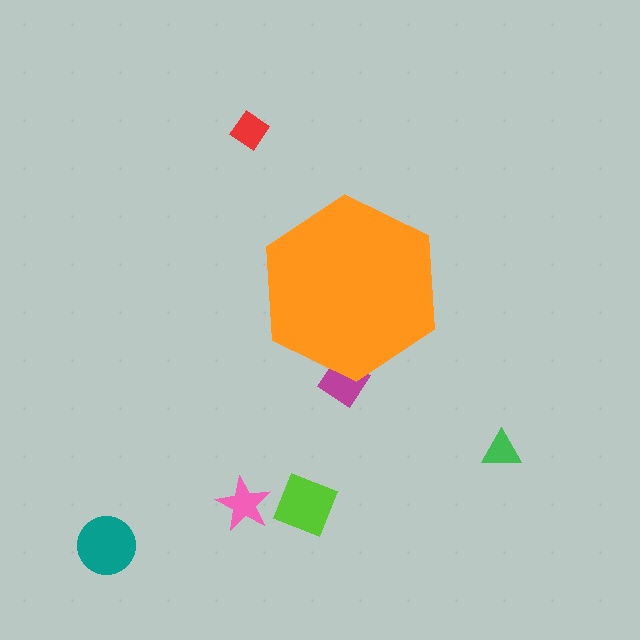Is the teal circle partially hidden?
No, the teal circle is fully visible.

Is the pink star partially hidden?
No, the pink star is fully visible.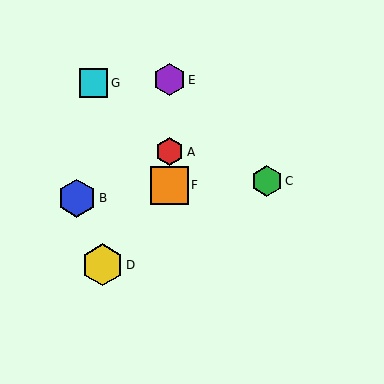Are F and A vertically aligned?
Yes, both are at x≈169.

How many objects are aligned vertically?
3 objects (A, E, F) are aligned vertically.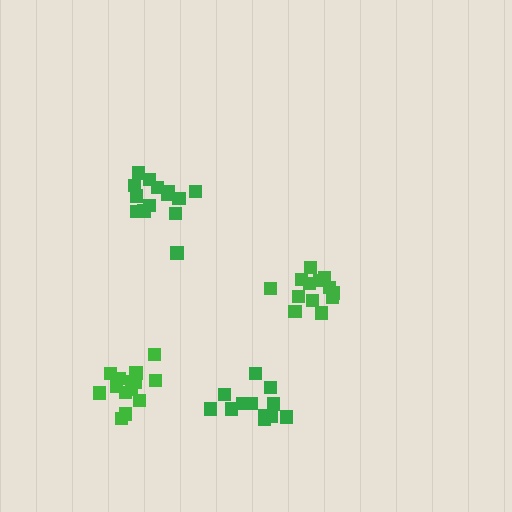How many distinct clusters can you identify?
There are 4 distinct clusters.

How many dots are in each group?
Group 1: 14 dots, Group 2: 13 dots, Group 3: 12 dots, Group 4: 14 dots (53 total).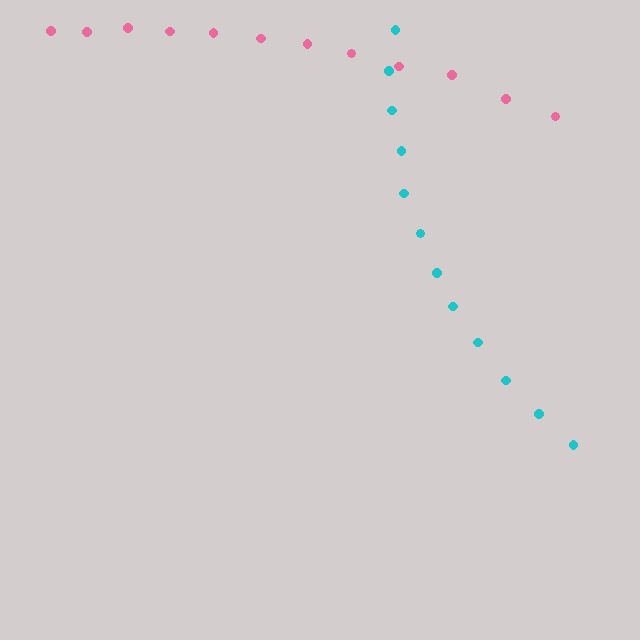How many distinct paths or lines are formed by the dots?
There are 2 distinct paths.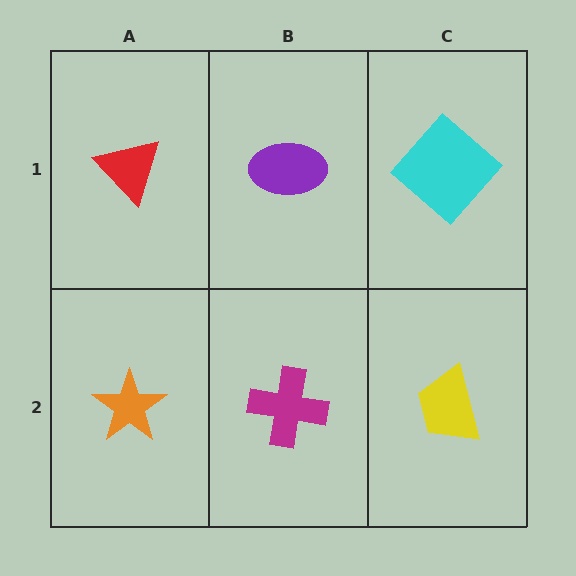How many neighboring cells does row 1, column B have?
3.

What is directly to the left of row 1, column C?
A purple ellipse.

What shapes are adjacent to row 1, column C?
A yellow trapezoid (row 2, column C), a purple ellipse (row 1, column B).